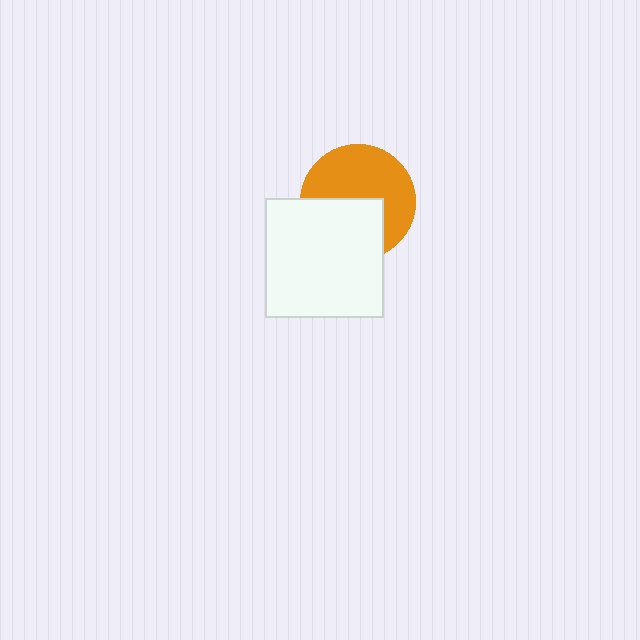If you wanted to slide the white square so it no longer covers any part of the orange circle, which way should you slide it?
Slide it down — that is the most direct way to separate the two shapes.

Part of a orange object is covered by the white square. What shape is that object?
It is a circle.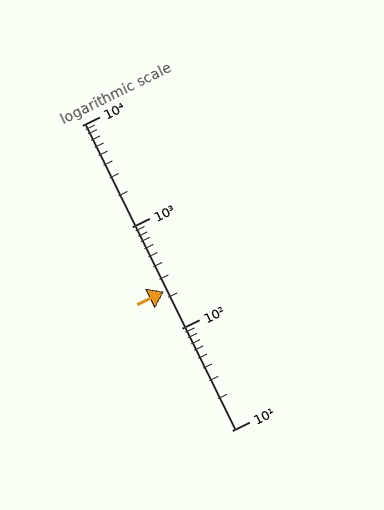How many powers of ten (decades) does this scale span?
The scale spans 3 decades, from 10 to 10000.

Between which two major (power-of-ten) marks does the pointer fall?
The pointer is between 100 and 1000.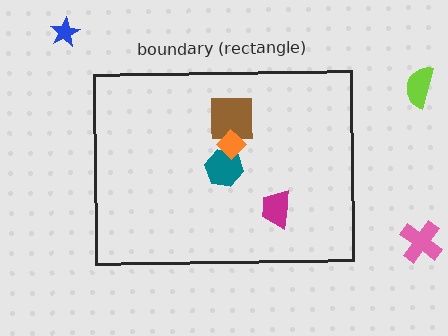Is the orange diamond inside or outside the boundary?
Inside.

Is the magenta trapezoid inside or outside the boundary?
Inside.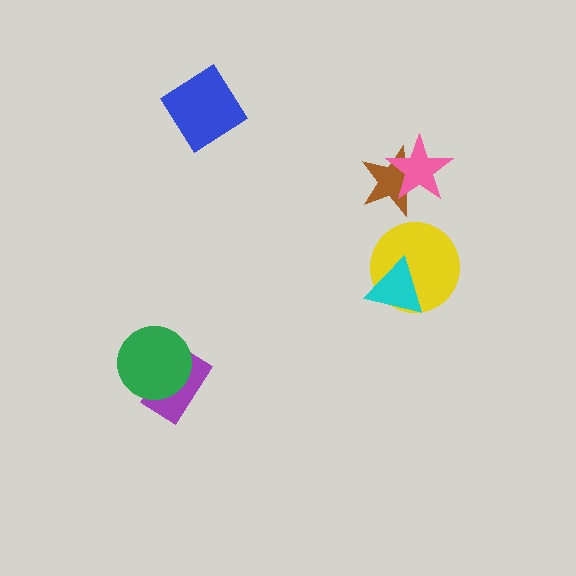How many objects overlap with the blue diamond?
0 objects overlap with the blue diamond.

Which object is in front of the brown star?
The pink star is in front of the brown star.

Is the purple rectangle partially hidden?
Yes, it is partially covered by another shape.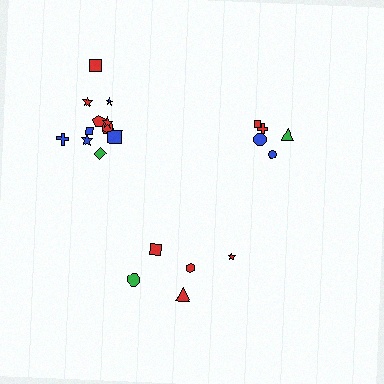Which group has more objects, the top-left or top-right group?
The top-left group.